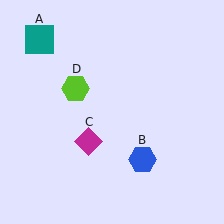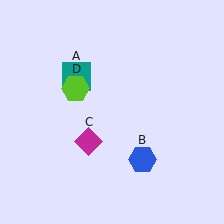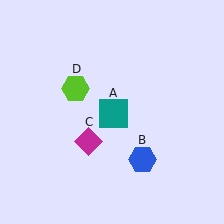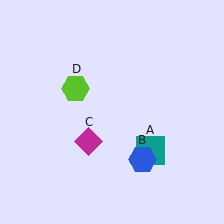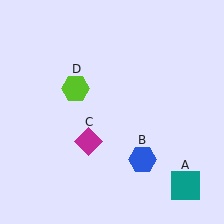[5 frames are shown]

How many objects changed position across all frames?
1 object changed position: teal square (object A).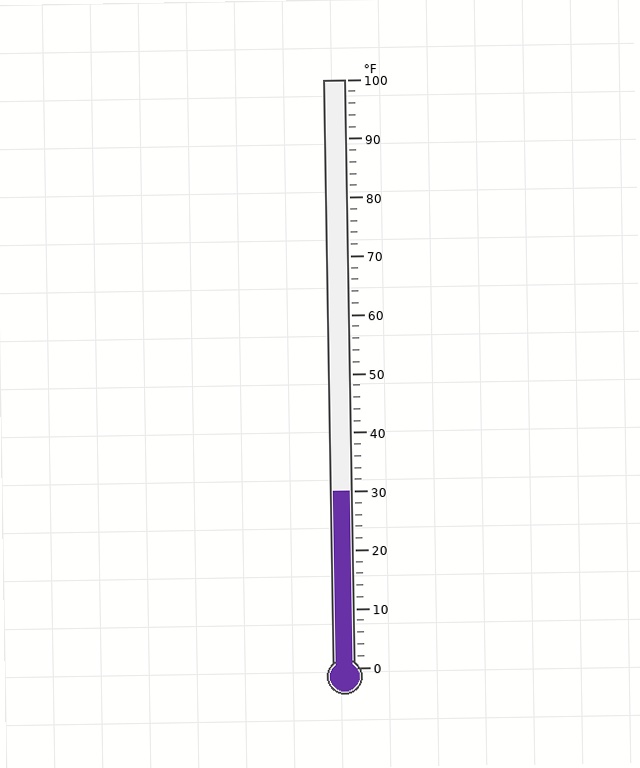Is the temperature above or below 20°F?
The temperature is above 20°F.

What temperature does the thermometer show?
The thermometer shows approximately 30°F.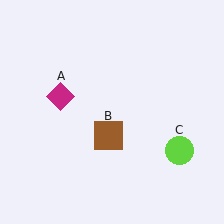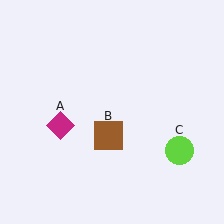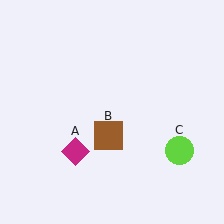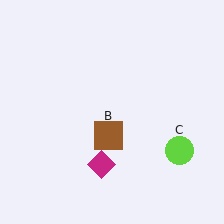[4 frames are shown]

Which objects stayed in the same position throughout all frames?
Brown square (object B) and lime circle (object C) remained stationary.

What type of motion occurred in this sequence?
The magenta diamond (object A) rotated counterclockwise around the center of the scene.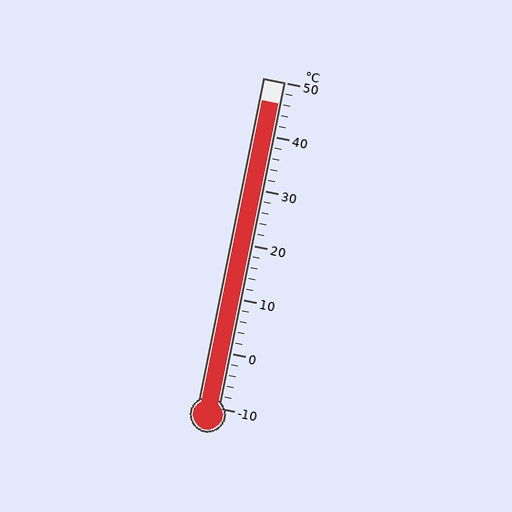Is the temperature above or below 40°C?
The temperature is above 40°C.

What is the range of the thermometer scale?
The thermometer scale ranges from -10°C to 50°C.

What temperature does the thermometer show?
The thermometer shows approximately 46°C.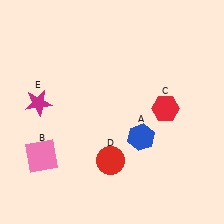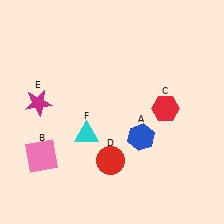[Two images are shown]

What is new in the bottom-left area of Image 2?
A cyan triangle (F) was added in the bottom-left area of Image 2.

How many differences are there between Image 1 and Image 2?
There is 1 difference between the two images.